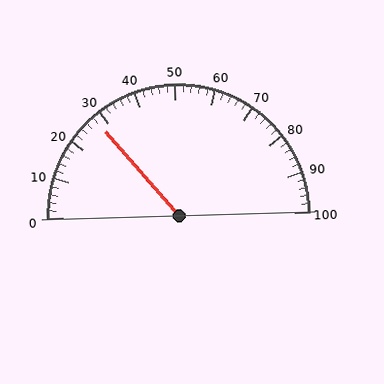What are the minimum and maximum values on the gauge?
The gauge ranges from 0 to 100.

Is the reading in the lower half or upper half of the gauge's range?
The reading is in the lower half of the range (0 to 100).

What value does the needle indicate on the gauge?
The needle indicates approximately 28.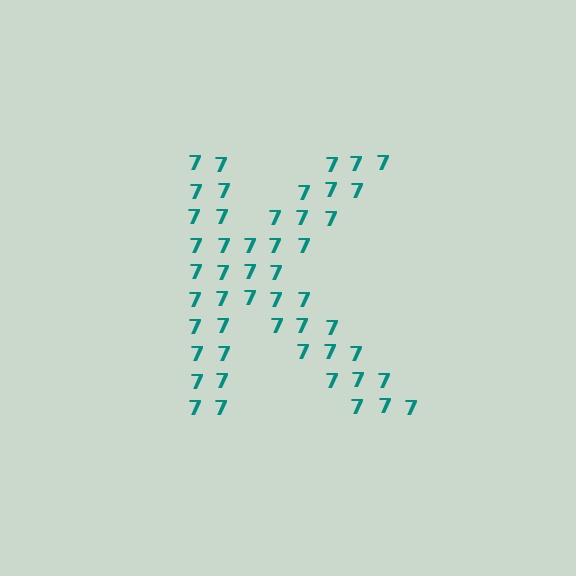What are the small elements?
The small elements are digit 7's.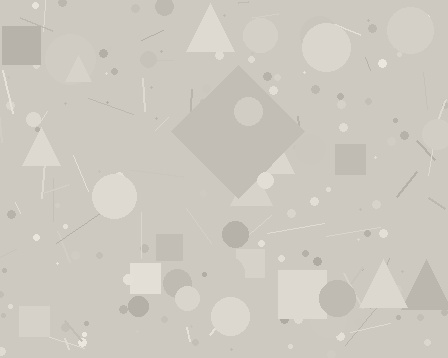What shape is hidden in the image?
A diamond is hidden in the image.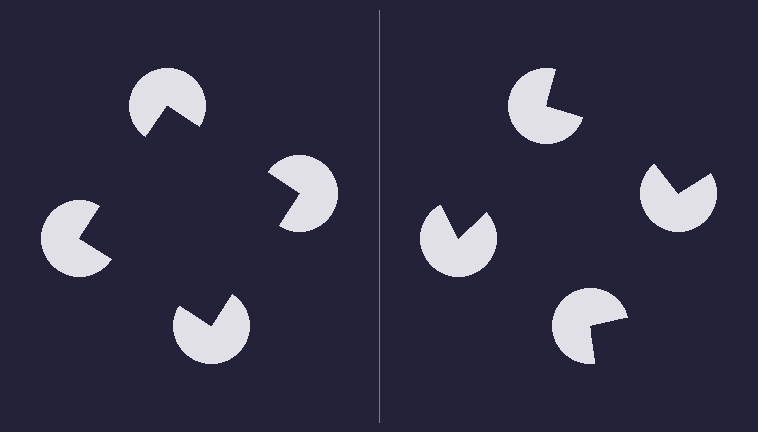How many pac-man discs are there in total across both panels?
8 — 4 on each side.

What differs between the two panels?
The pac-man discs are positioned identically on both sides; only the wedge orientations differ. On the left they align to a square; on the right they are misaligned.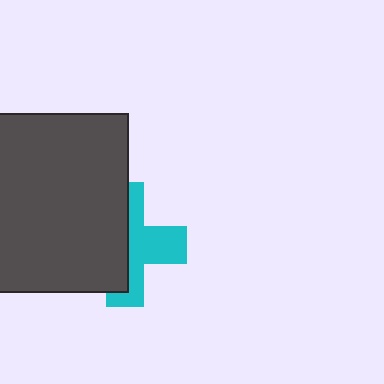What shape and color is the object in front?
The object in front is a dark gray rectangle.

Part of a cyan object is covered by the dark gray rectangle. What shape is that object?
It is a cross.